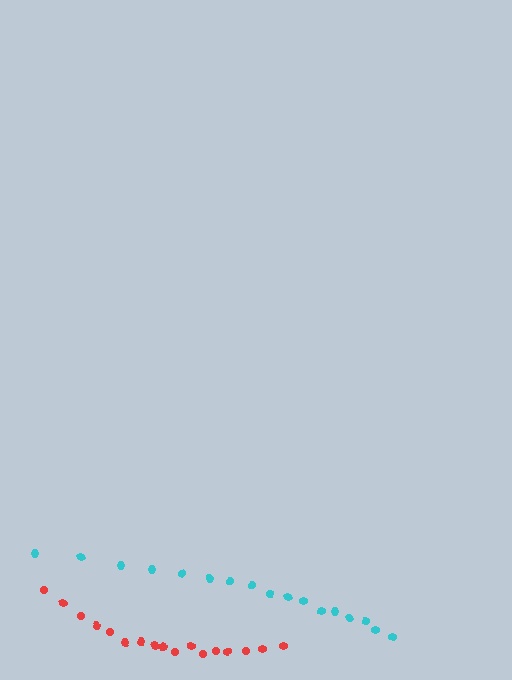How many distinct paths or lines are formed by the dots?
There are 2 distinct paths.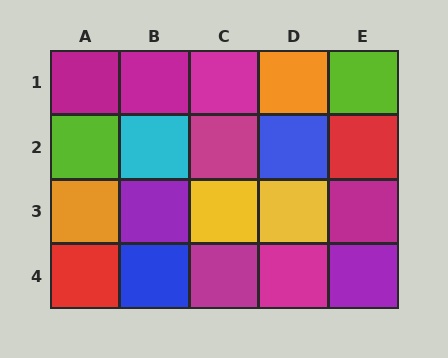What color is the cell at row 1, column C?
Magenta.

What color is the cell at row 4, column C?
Magenta.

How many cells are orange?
2 cells are orange.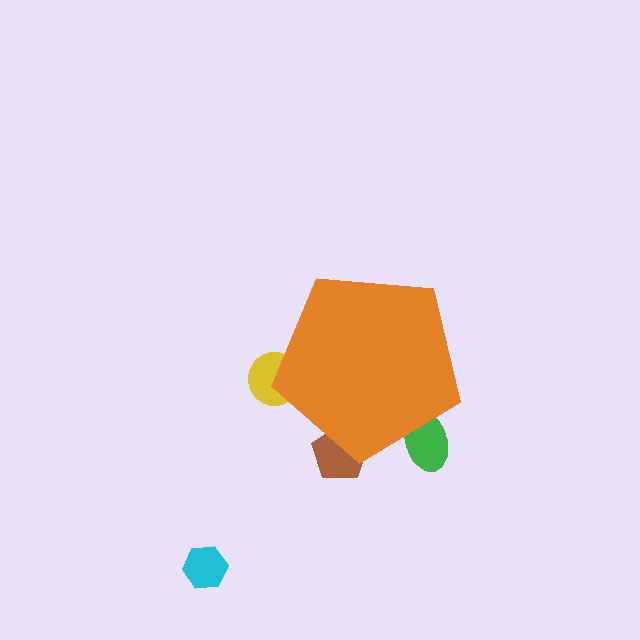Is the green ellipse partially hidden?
Yes, the green ellipse is partially hidden behind the orange pentagon.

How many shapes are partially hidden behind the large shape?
3 shapes are partially hidden.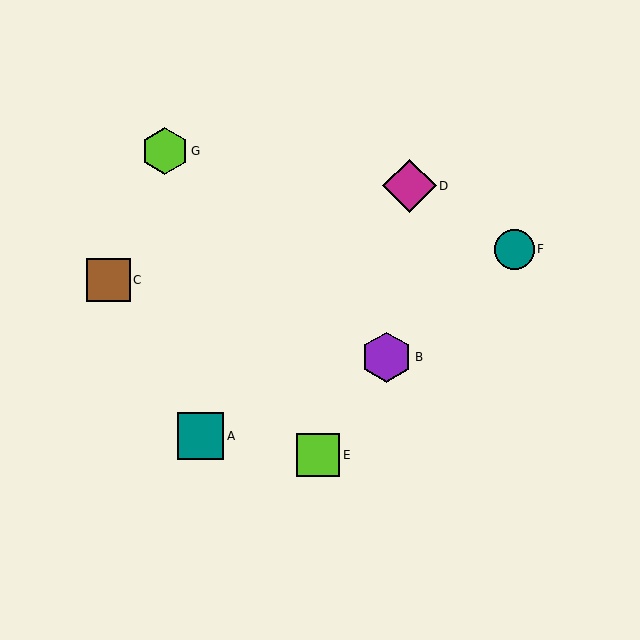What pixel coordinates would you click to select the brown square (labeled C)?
Click at (108, 280) to select the brown square C.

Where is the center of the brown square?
The center of the brown square is at (108, 280).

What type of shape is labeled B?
Shape B is a purple hexagon.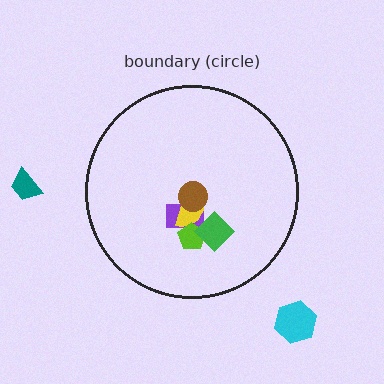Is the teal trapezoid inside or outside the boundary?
Outside.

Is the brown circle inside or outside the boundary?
Inside.